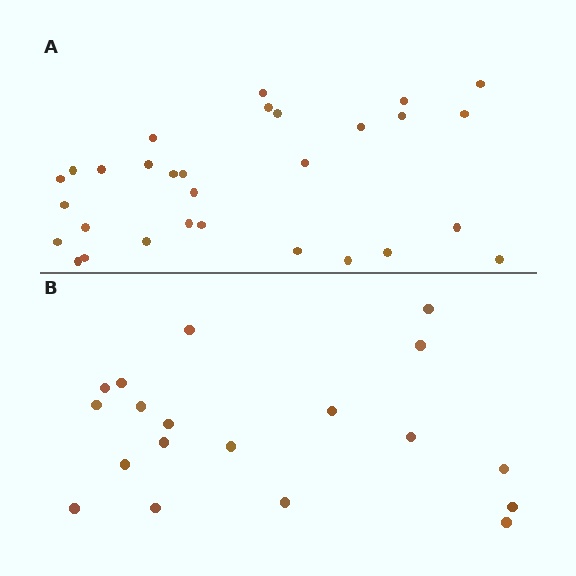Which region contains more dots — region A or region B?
Region A (the top region) has more dots.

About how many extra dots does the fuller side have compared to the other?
Region A has roughly 12 or so more dots than region B.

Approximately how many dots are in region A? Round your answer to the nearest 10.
About 30 dots.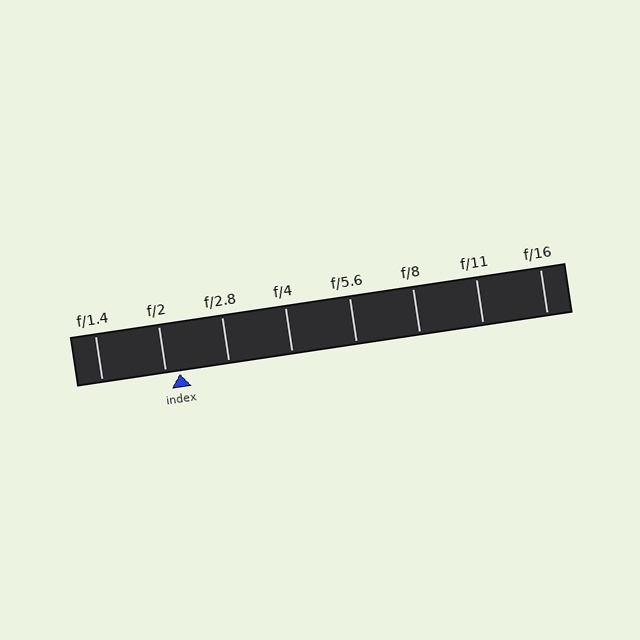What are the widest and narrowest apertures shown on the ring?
The widest aperture shown is f/1.4 and the narrowest is f/16.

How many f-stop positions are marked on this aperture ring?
There are 8 f-stop positions marked.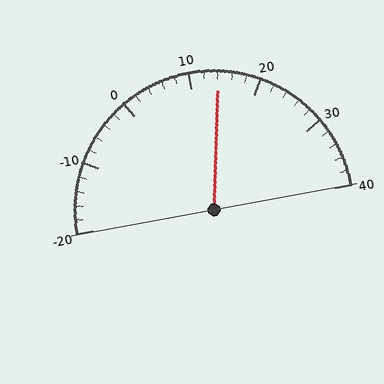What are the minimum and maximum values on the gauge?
The gauge ranges from -20 to 40.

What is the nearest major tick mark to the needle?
The nearest major tick mark is 10.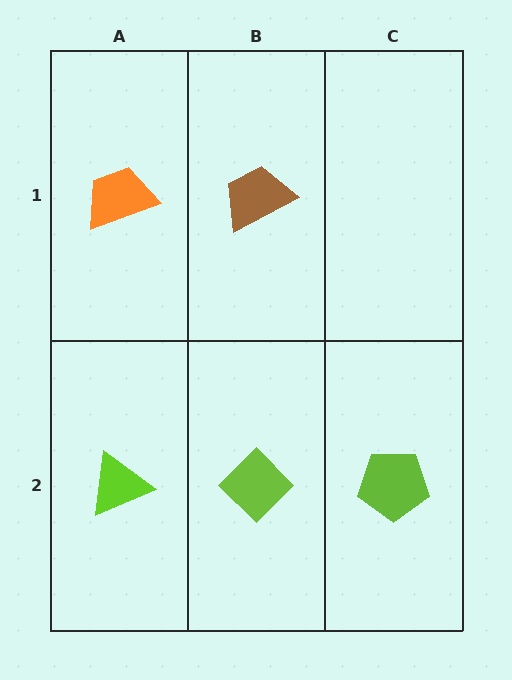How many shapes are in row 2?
3 shapes.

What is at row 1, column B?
A brown trapezoid.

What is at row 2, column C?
A lime pentagon.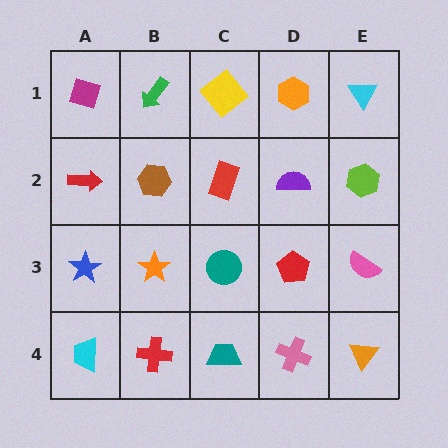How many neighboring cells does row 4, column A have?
2.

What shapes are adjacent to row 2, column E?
A cyan triangle (row 1, column E), a pink semicircle (row 3, column E), a purple semicircle (row 2, column D).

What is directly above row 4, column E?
A pink semicircle.